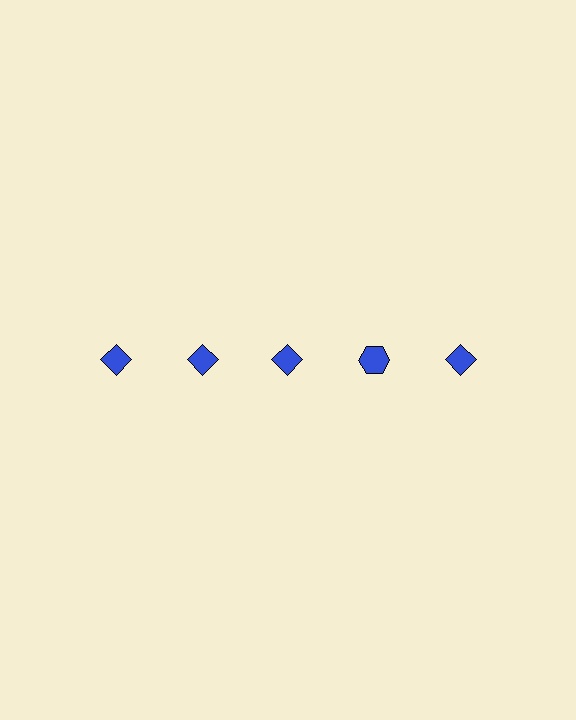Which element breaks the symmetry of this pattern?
The blue hexagon in the top row, second from right column breaks the symmetry. All other shapes are blue diamonds.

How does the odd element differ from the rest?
It has a different shape: hexagon instead of diamond.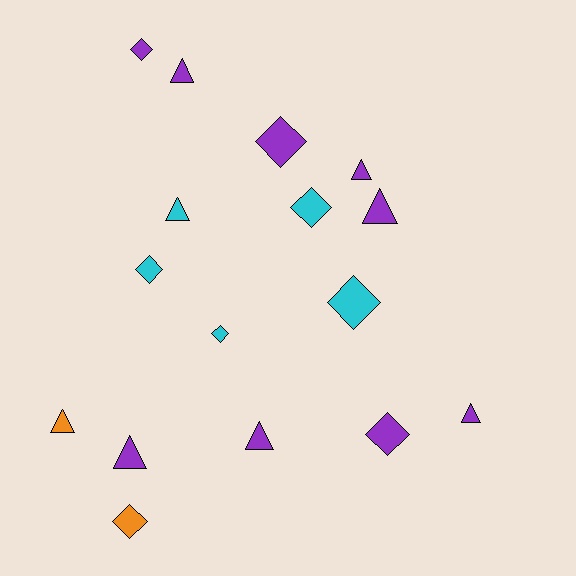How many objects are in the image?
There are 16 objects.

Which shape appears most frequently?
Diamond, with 8 objects.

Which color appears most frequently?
Purple, with 9 objects.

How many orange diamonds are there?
There is 1 orange diamond.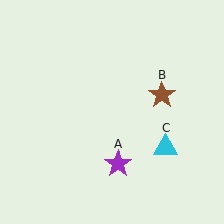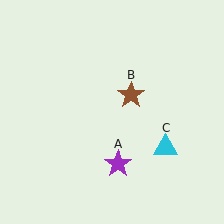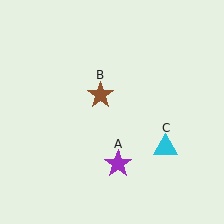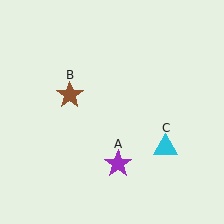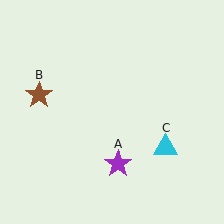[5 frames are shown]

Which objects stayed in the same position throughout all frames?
Purple star (object A) and cyan triangle (object C) remained stationary.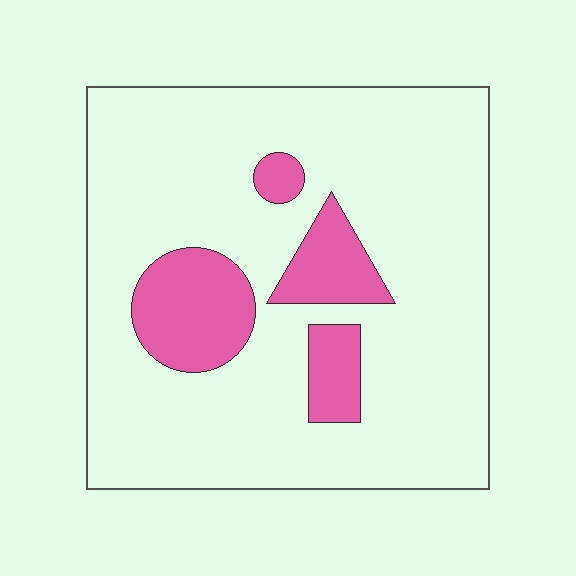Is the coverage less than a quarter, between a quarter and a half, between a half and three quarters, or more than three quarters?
Less than a quarter.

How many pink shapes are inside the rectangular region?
4.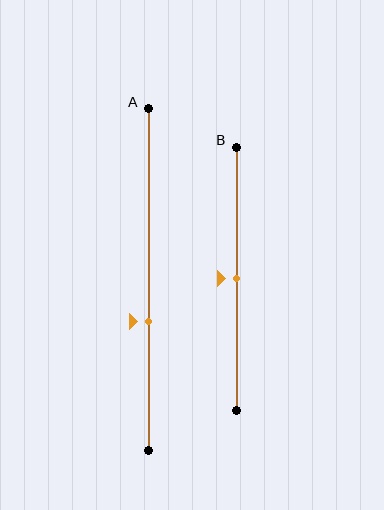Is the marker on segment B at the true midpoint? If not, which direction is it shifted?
Yes, the marker on segment B is at the true midpoint.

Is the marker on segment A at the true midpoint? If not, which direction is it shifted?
No, the marker on segment A is shifted downward by about 12% of the segment length.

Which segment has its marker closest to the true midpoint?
Segment B has its marker closest to the true midpoint.